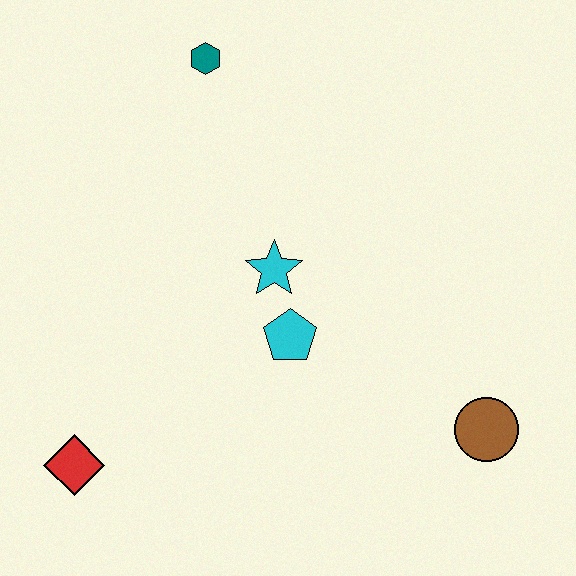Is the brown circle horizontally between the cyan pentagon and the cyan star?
No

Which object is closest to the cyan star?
The cyan pentagon is closest to the cyan star.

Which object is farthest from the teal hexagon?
The brown circle is farthest from the teal hexagon.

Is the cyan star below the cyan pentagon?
No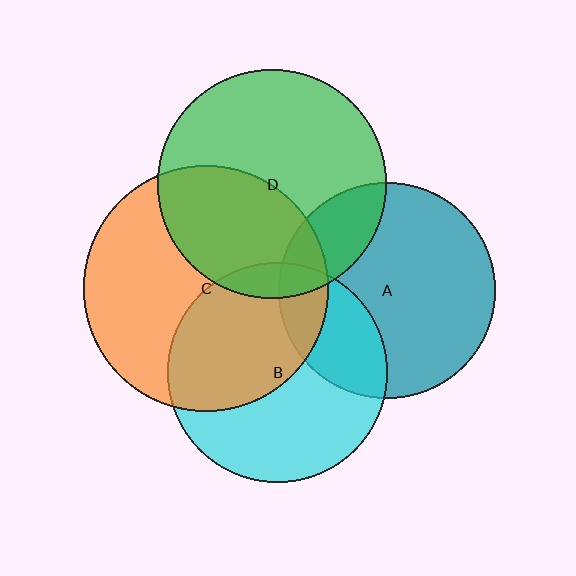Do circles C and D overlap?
Yes.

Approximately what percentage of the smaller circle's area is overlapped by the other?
Approximately 40%.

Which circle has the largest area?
Circle C (orange).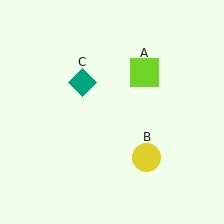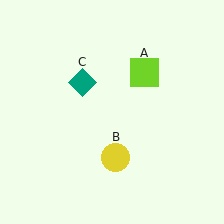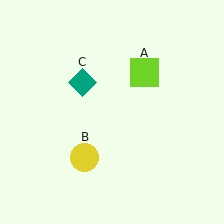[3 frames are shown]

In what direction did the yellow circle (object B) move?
The yellow circle (object B) moved left.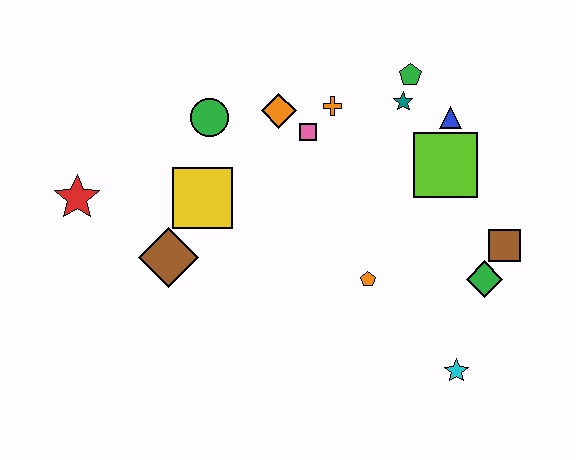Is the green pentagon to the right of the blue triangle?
No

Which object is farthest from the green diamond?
The red star is farthest from the green diamond.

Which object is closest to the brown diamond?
The yellow square is closest to the brown diamond.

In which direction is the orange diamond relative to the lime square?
The orange diamond is to the left of the lime square.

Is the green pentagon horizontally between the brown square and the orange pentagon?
Yes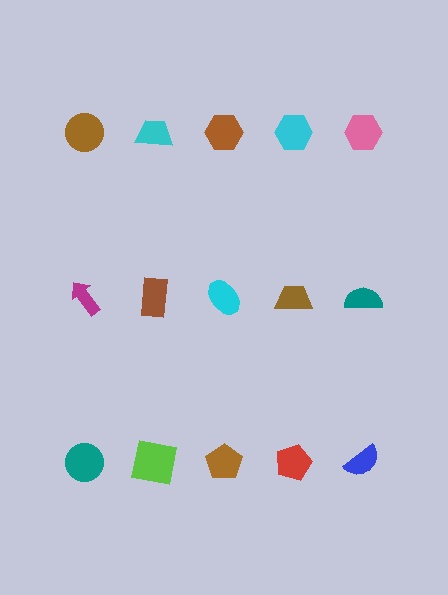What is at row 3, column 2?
A lime square.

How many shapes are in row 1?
5 shapes.